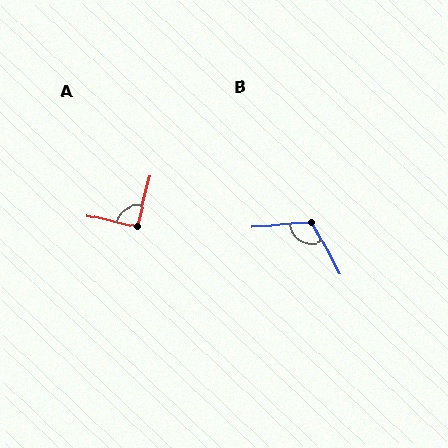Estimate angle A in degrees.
Approximately 91 degrees.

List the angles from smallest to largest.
A (91°), B (114°).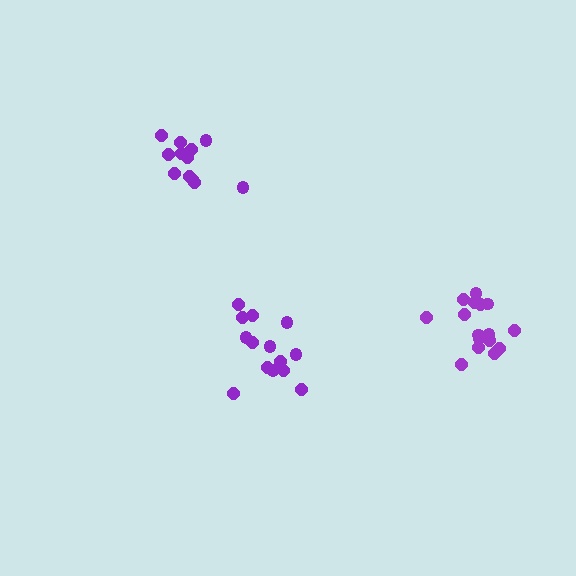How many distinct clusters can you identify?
There are 3 distinct clusters.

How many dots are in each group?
Group 1: 14 dots, Group 2: 16 dots, Group 3: 12 dots (42 total).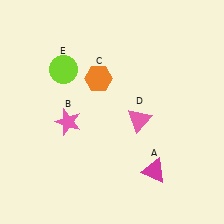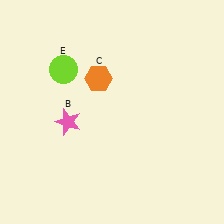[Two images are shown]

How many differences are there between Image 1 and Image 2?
There are 2 differences between the two images.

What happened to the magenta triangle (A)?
The magenta triangle (A) was removed in Image 2. It was in the bottom-right area of Image 1.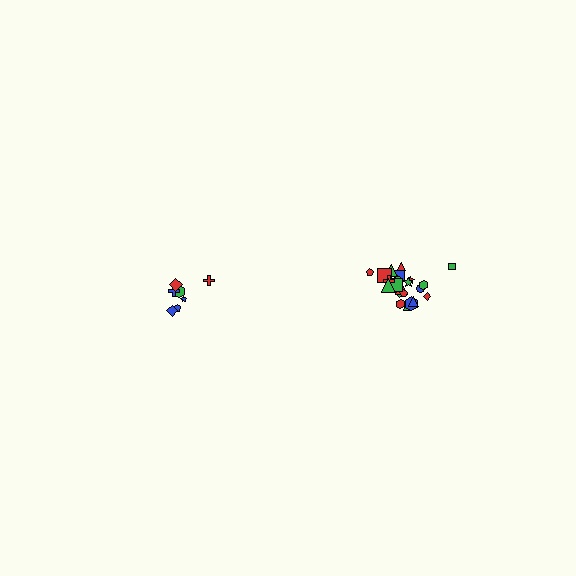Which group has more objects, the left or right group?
The right group.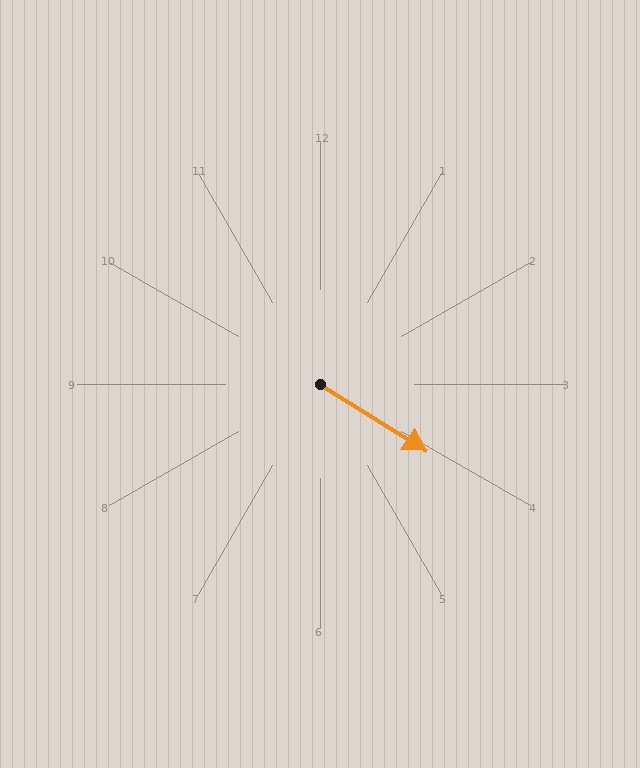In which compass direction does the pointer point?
Southeast.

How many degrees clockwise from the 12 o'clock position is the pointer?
Approximately 122 degrees.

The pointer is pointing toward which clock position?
Roughly 4 o'clock.